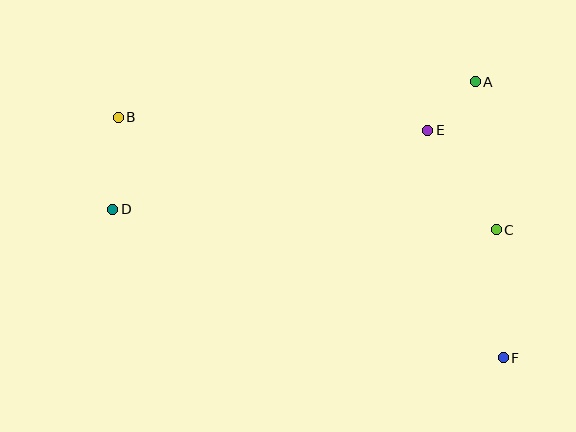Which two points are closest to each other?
Points A and E are closest to each other.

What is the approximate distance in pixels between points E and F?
The distance between E and F is approximately 239 pixels.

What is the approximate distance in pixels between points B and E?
The distance between B and E is approximately 309 pixels.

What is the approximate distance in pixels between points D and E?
The distance between D and E is approximately 325 pixels.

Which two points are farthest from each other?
Points B and F are farthest from each other.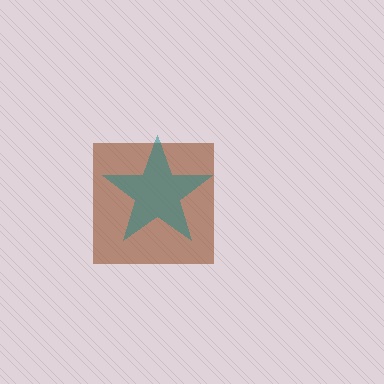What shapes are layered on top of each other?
The layered shapes are: a brown square, a teal star.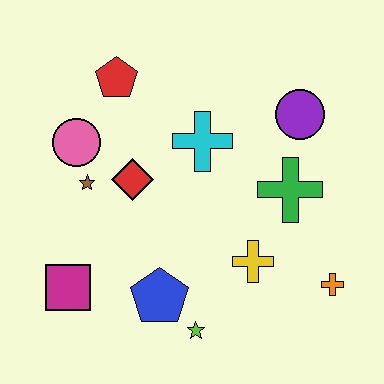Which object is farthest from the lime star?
The red pentagon is farthest from the lime star.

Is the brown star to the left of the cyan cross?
Yes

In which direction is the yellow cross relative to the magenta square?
The yellow cross is to the right of the magenta square.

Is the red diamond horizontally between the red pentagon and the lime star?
Yes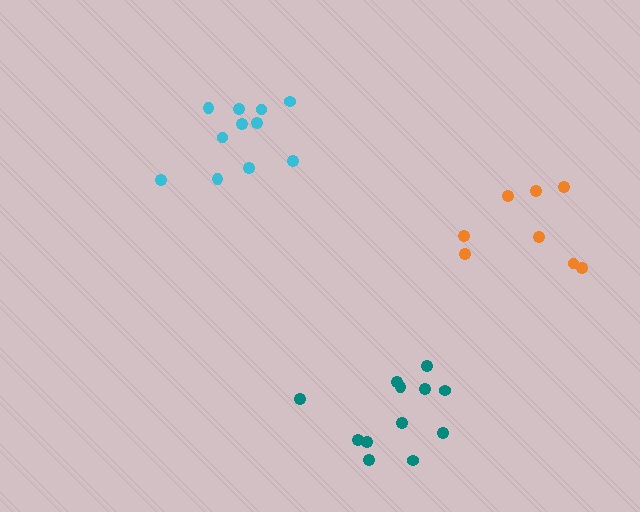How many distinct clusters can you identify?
There are 3 distinct clusters.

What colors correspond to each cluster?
The clusters are colored: cyan, orange, teal.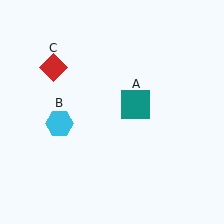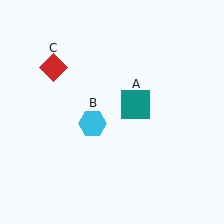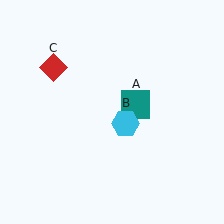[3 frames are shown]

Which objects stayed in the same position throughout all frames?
Teal square (object A) and red diamond (object C) remained stationary.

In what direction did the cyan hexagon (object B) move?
The cyan hexagon (object B) moved right.